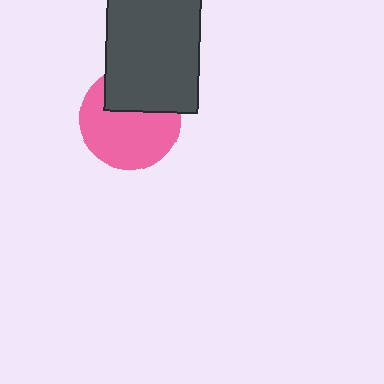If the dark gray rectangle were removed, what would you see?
You would see the complete pink circle.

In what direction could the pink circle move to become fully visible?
The pink circle could move down. That would shift it out from behind the dark gray rectangle entirely.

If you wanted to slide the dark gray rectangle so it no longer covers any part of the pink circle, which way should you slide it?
Slide it up — that is the most direct way to separate the two shapes.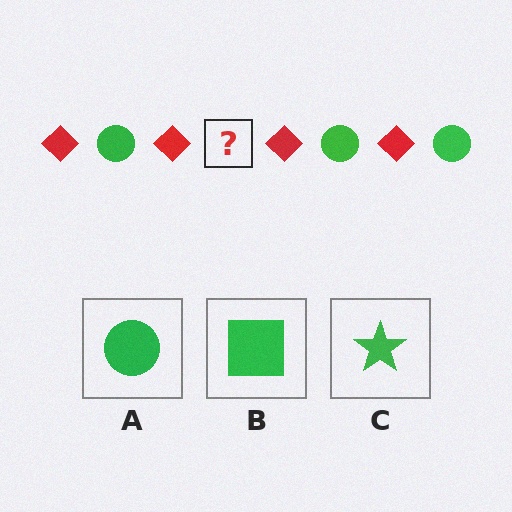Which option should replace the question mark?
Option A.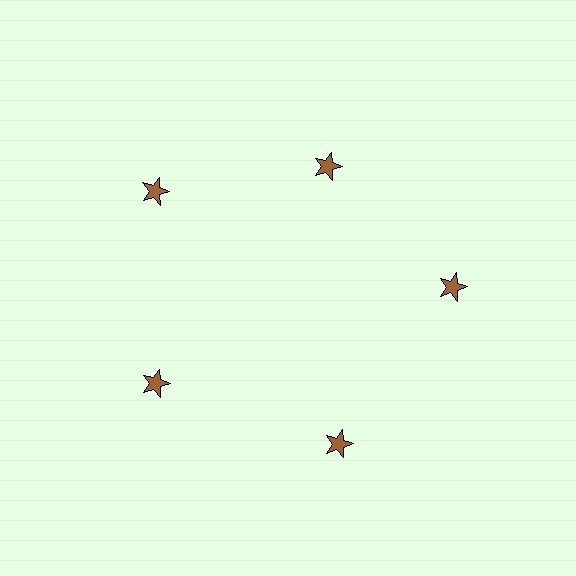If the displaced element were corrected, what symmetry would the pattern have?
It would have 5-fold rotational symmetry — the pattern would map onto itself every 72 degrees.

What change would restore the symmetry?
The symmetry would be restored by moving it outward, back onto the ring so that all 5 stars sit at equal angles and equal distance from the center.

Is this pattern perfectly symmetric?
No. The 5 brown stars are arranged in a ring, but one element near the 1 o'clock position is pulled inward toward the center, breaking the 5-fold rotational symmetry.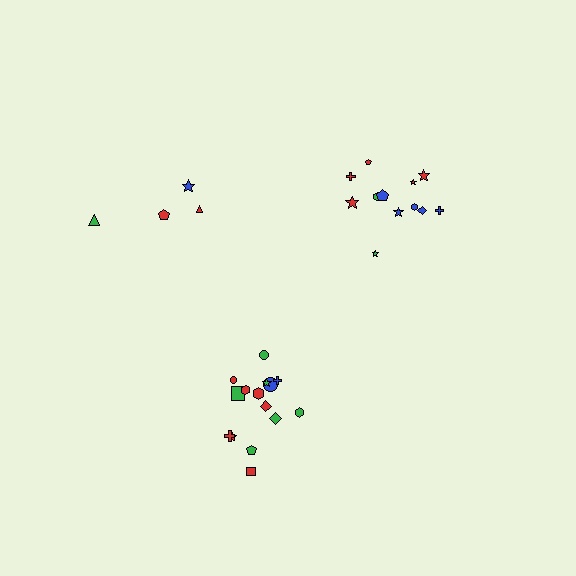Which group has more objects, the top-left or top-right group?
The top-right group.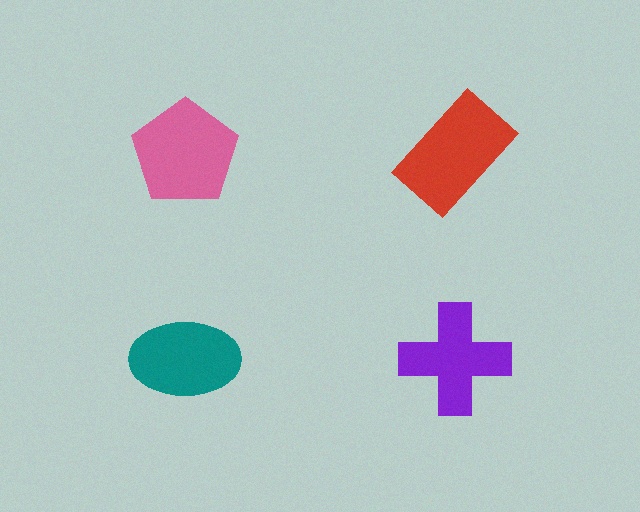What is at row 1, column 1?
A pink pentagon.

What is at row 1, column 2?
A red rectangle.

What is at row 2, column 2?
A purple cross.